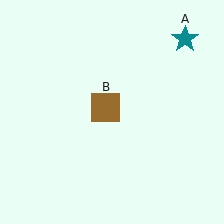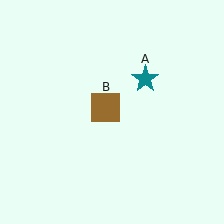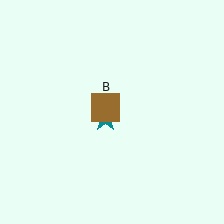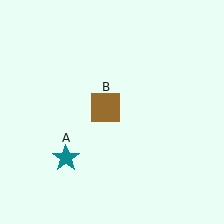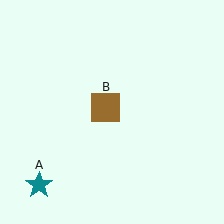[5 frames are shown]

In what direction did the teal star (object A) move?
The teal star (object A) moved down and to the left.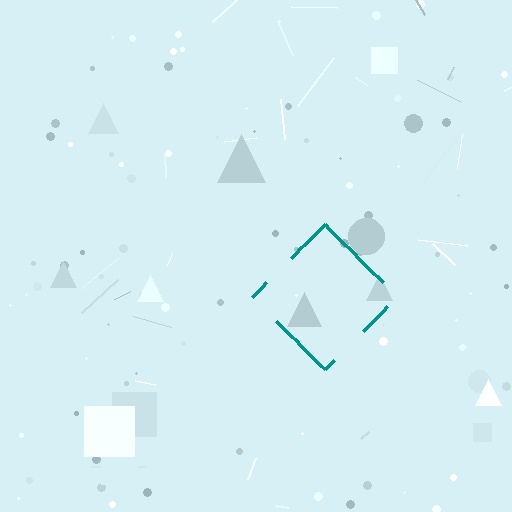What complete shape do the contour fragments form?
The contour fragments form a diamond.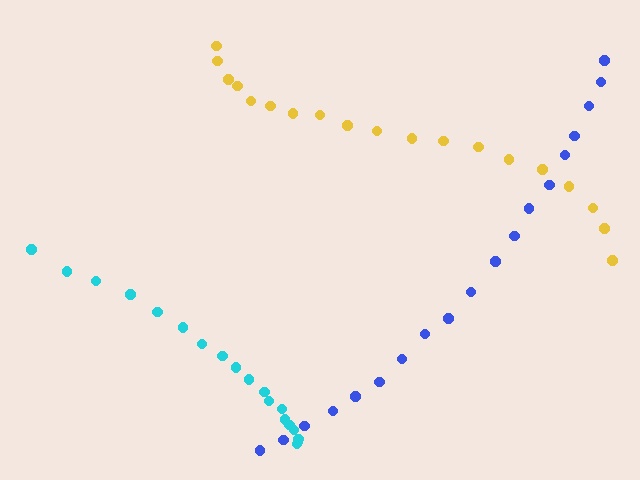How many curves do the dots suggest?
There are 3 distinct paths.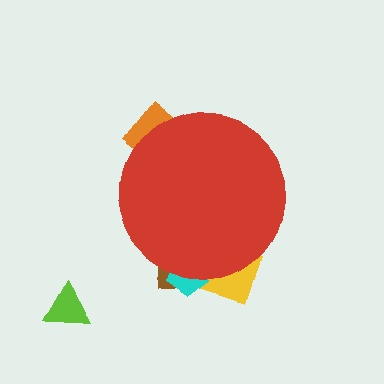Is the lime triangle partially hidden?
No, the lime triangle is fully visible.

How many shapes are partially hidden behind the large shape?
4 shapes are partially hidden.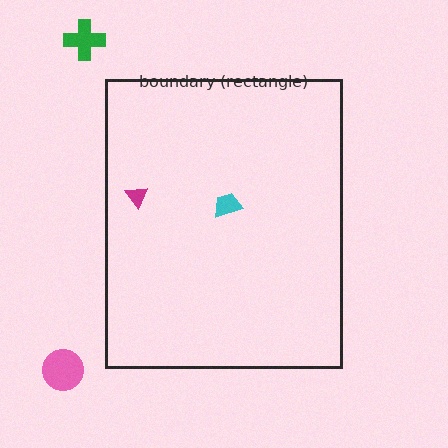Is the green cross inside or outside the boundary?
Outside.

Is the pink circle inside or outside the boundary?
Outside.